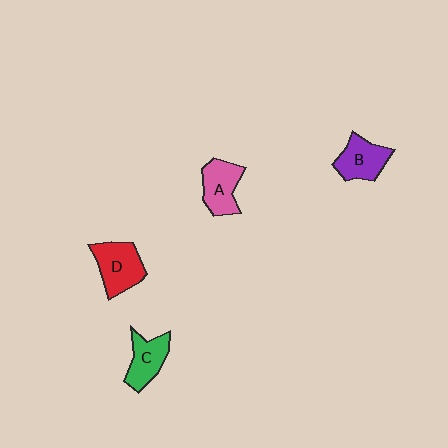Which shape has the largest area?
Shape D (red).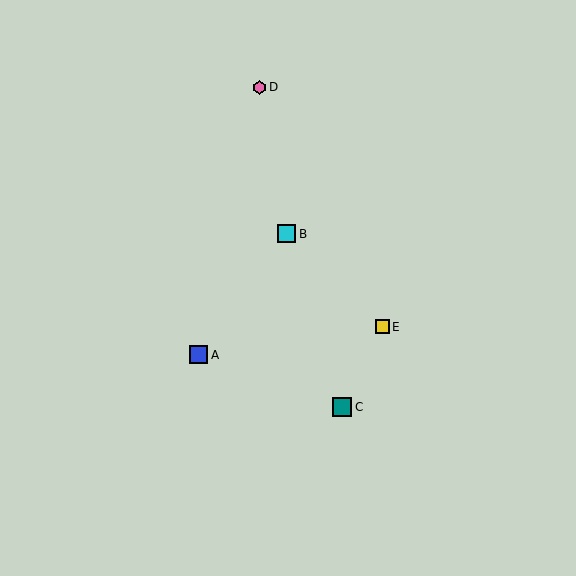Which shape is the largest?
The teal square (labeled C) is the largest.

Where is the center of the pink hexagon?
The center of the pink hexagon is at (260, 87).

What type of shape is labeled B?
Shape B is a cyan square.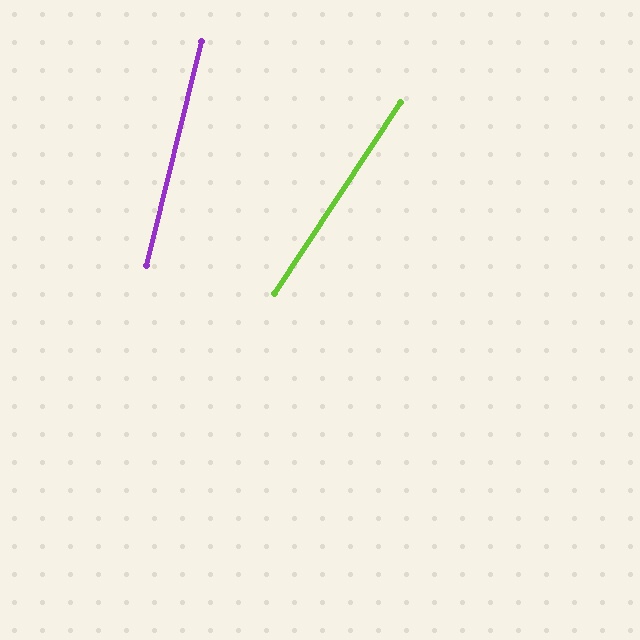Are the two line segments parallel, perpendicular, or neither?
Neither parallel nor perpendicular — they differ by about 20°.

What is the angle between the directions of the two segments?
Approximately 20 degrees.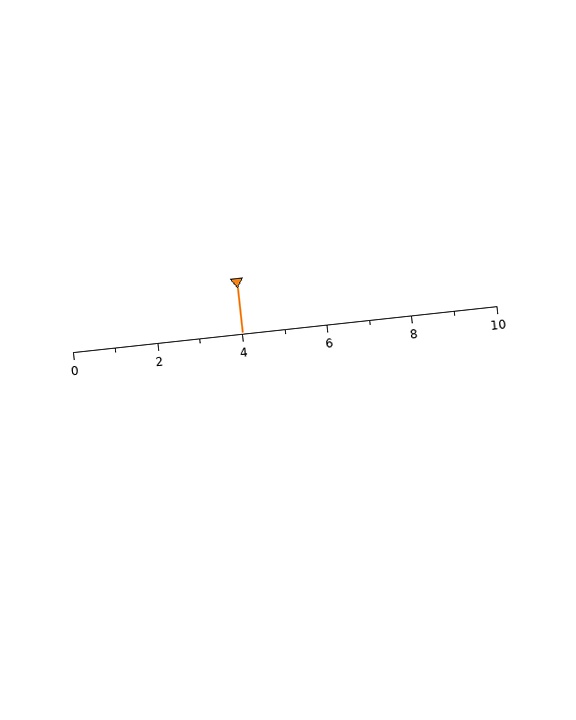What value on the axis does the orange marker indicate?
The marker indicates approximately 4.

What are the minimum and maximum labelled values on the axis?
The axis runs from 0 to 10.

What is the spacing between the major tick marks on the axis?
The major ticks are spaced 2 apart.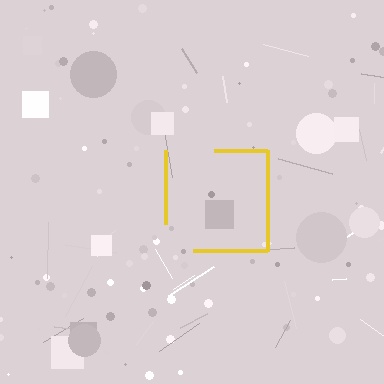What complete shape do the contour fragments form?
The contour fragments form a square.